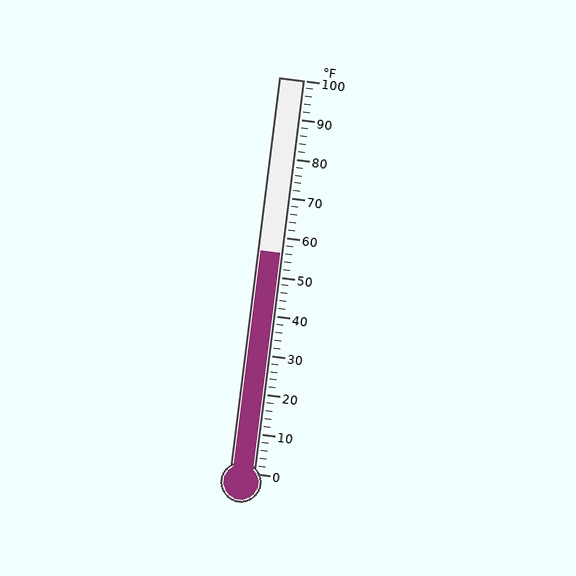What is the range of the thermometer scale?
The thermometer scale ranges from 0°F to 100°F.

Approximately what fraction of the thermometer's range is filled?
The thermometer is filled to approximately 55% of its range.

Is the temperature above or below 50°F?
The temperature is above 50°F.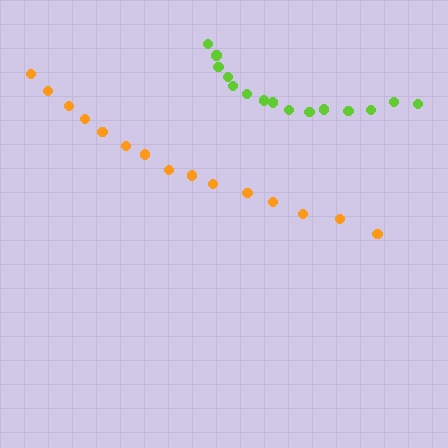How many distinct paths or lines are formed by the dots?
There are 2 distinct paths.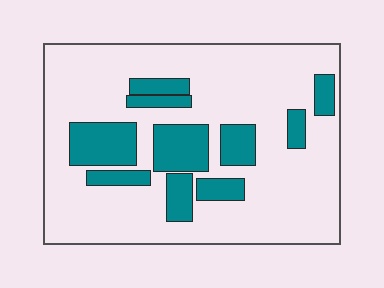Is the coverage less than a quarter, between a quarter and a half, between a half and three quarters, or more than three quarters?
Less than a quarter.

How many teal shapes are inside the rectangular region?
10.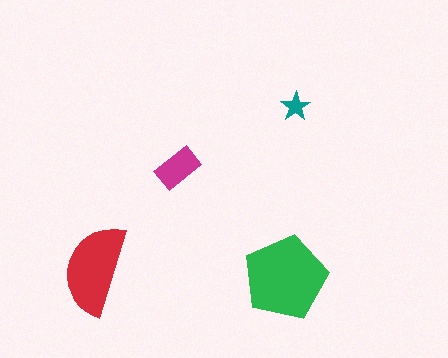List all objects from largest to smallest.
The green pentagon, the red semicircle, the magenta rectangle, the teal star.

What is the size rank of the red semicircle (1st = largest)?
2nd.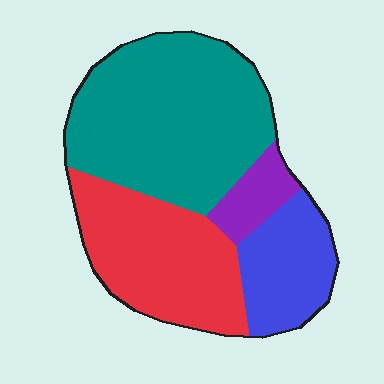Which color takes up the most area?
Teal, at roughly 45%.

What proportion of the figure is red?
Red takes up about one third (1/3) of the figure.